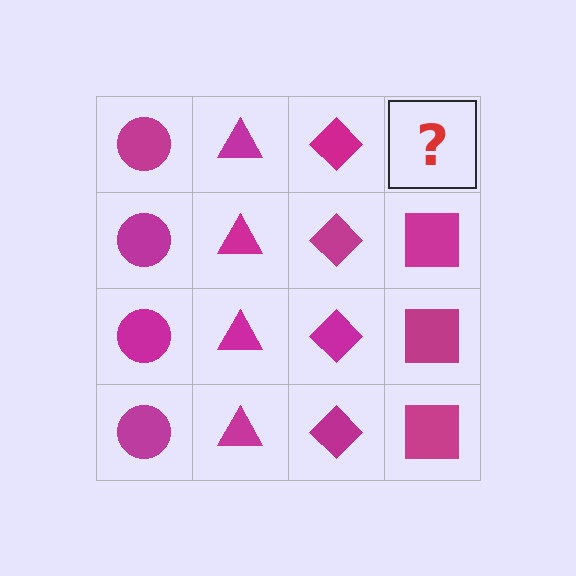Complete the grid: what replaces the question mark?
The question mark should be replaced with a magenta square.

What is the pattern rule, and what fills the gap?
The rule is that each column has a consistent shape. The gap should be filled with a magenta square.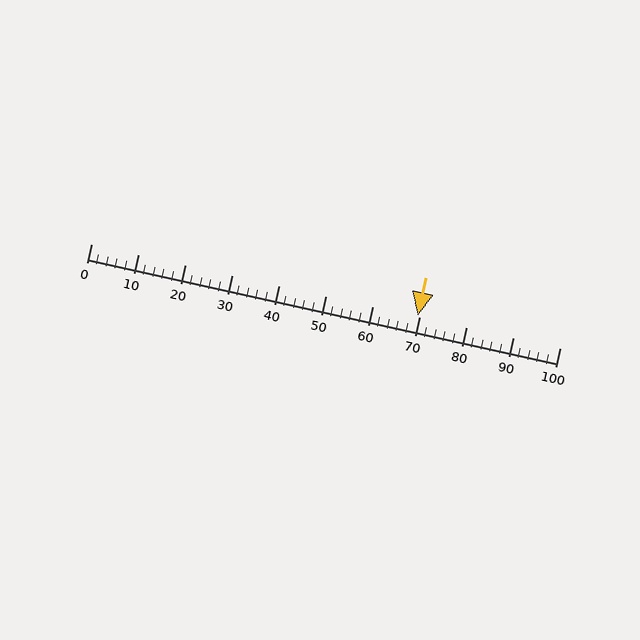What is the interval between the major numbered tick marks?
The major tick marks are spaced 10 units apart.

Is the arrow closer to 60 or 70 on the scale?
The arrow is closer to 70.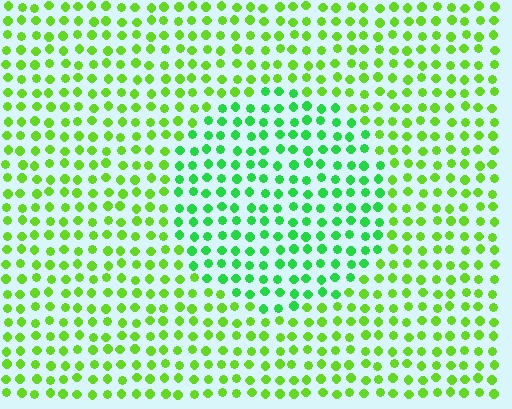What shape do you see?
I see a circle.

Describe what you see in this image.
The image is filled with small lime elements in a uniform arrangement. A circle-shaped region is visible where the elements are tinted to a slightly different hue, forming a subtle color boundary.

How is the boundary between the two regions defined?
The boundary is defined purely by a slight shift in hue (about 32 degrees). Spacing, size, and orientation are identical on both sides.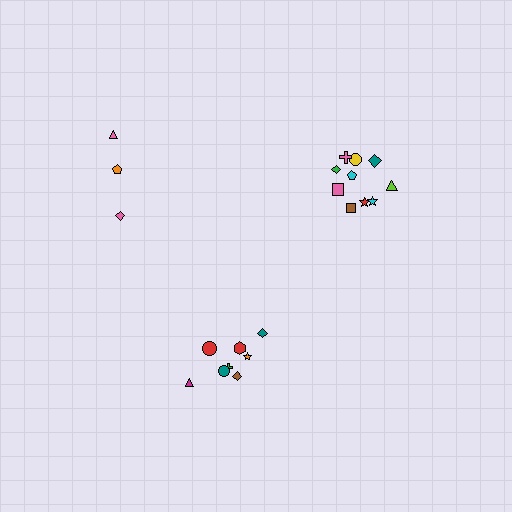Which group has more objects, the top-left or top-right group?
The top-right group.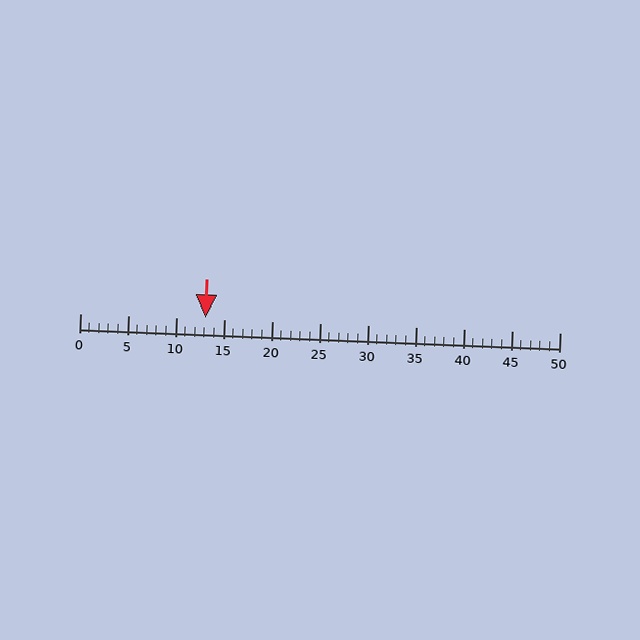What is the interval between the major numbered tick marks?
The major tick marks are spaced 5 units apart.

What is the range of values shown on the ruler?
The ruler shows values from 0 to 50.